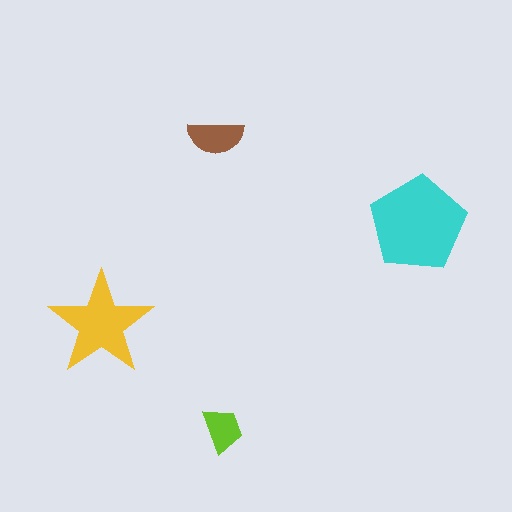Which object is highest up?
The brown semicircle is topmost.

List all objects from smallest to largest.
The lime trapezoid, the brown semicircle, the yellow star, the cyan pentagon.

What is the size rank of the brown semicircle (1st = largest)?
3rd.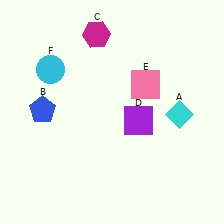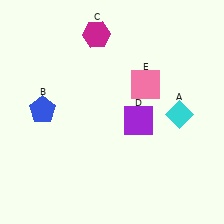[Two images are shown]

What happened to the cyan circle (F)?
The cyan circle (F) was removed in Image 2. It was in the top-left area of Image 1.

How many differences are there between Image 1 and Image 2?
There is 1 difference between the two images.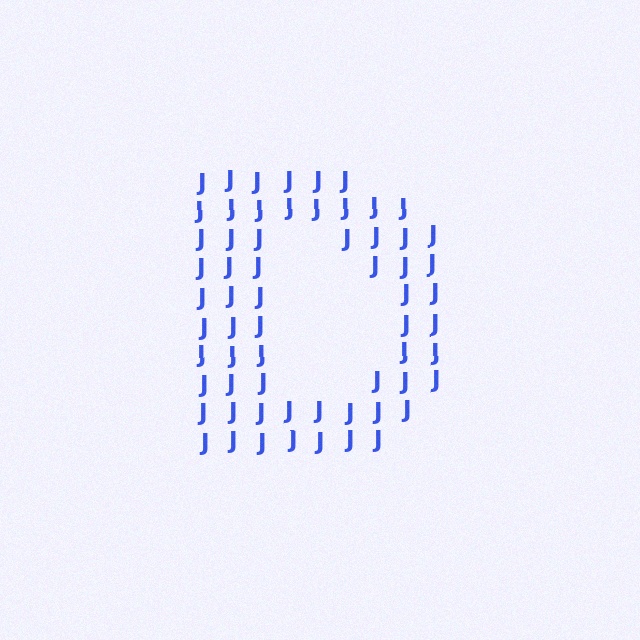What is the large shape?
The large shape is the letter D.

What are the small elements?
The small elements are letter J's.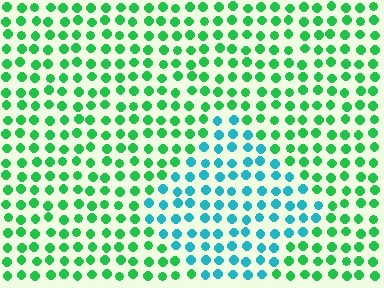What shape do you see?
I see a diamond.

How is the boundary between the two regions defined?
The boundary is defined purely by a slight shift in hue (about 49 degrees). Spacing, size, and orientation are identical on both sides.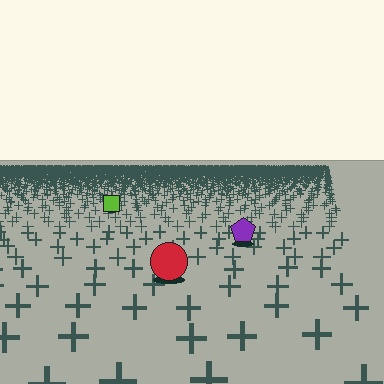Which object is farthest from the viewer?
The lime square is farthest from the viewer. It appears smaller and the ground texture around it is denser.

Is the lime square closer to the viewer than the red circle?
No. The red circle is closer — you can tell from the texture gradient: the ground texture is coarser near it.